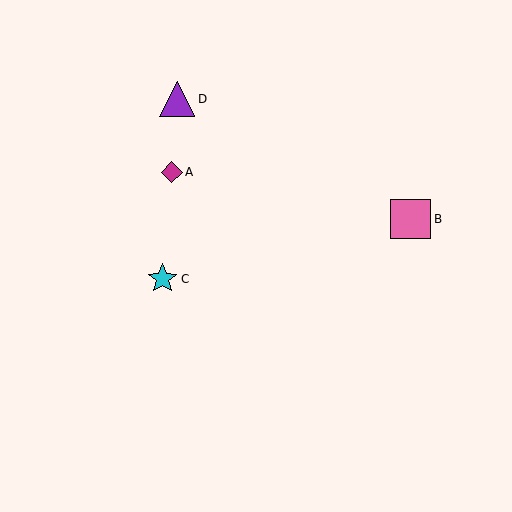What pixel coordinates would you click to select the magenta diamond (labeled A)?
Click at (172, 172) to select the magenta diamond A.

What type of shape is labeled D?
Shape D is a purple triangle.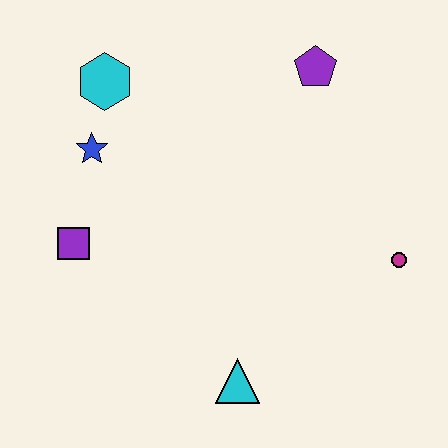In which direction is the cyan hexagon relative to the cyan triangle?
The cyan hexagon is above the cyan triangle.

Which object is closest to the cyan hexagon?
The blue star is closest to the cyan hexagon.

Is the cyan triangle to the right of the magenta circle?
No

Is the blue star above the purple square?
Yes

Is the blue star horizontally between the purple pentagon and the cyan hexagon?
No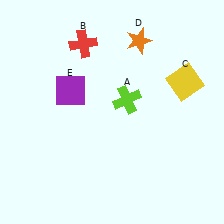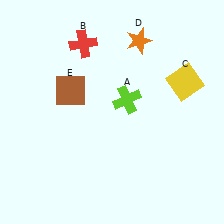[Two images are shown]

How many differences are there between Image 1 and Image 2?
There is 1 difference between the two images.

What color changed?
The square (E) changed from purple in Image 1 to brown in Image 2.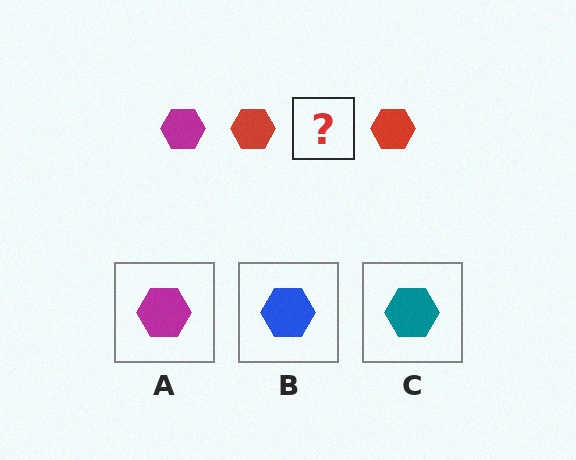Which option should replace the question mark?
Option A.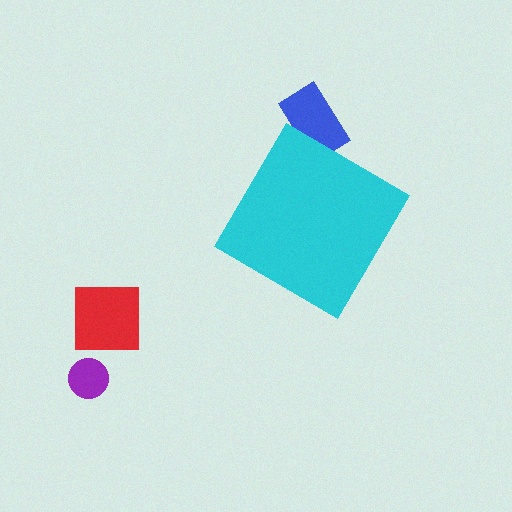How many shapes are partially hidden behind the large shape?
1 shape is partially hidden.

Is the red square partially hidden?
No, the red square is fully visible.